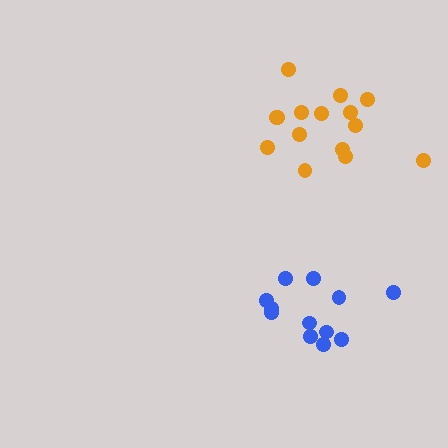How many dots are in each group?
Group 1: 12 dots, Group 2: 15 dots (27 total).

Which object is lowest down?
The blue cluster is bottommost.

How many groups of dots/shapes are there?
There are 2 groups.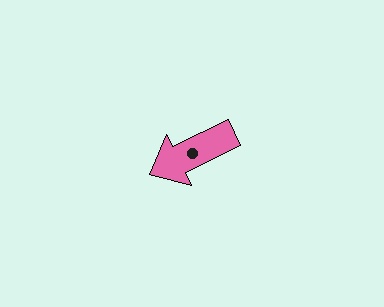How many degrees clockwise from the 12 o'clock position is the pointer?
Approximately 244 degrees.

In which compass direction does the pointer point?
Southwest.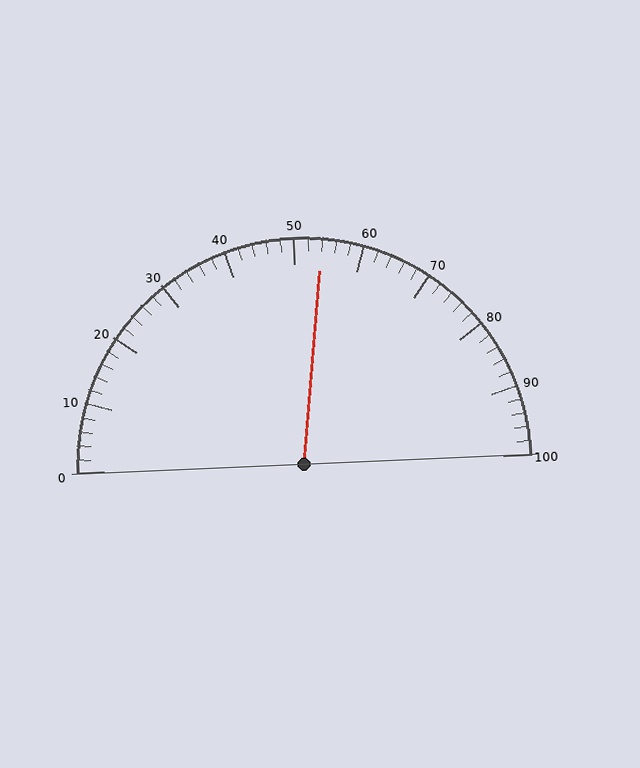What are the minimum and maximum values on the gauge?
The gauge ranges from 0 to 100.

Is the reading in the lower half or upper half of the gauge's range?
The reading is in the upper half of the range (0 to 100).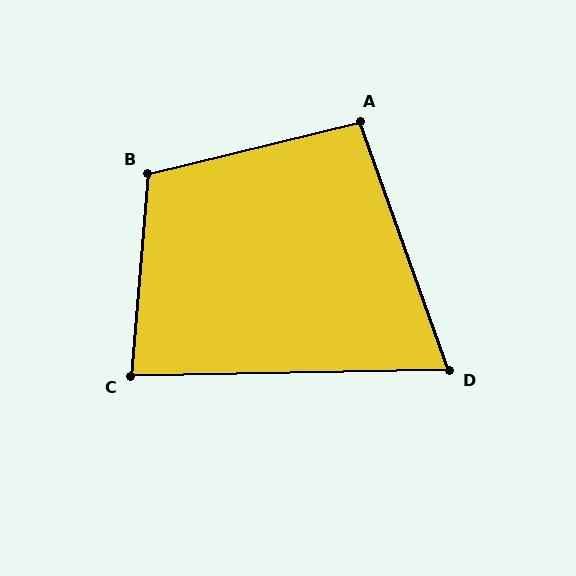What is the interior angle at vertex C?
Approximately 84 degrees (acute).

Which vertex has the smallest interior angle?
D, at approximately 71 degrees.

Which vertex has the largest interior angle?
B, at approximately 109 degrees.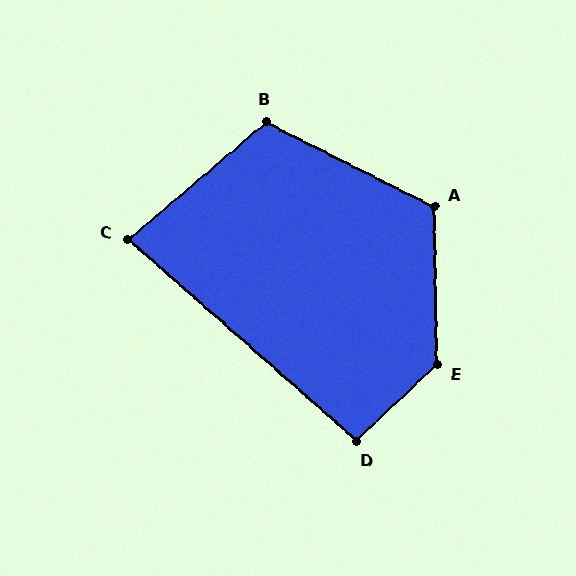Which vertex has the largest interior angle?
E, at approximately 133 degrees.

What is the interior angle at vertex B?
Approximately 113 degrees (obtuse).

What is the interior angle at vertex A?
Approximately 118 degrees (obtuse).